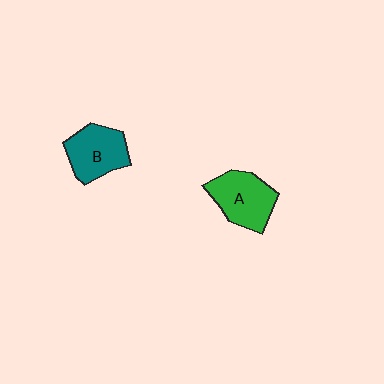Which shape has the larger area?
Shape A (green).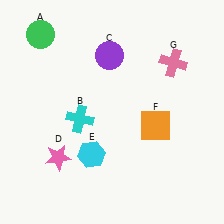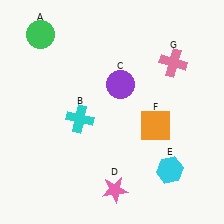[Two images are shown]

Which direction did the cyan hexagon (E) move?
The cyan hexagon (E) moved right.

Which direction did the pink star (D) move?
The pink star (D) moved right.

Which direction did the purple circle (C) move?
The purple circle (C) moved down.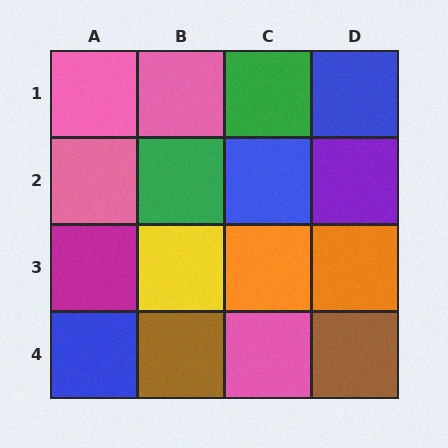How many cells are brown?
2 cells are brown.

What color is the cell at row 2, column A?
Pink.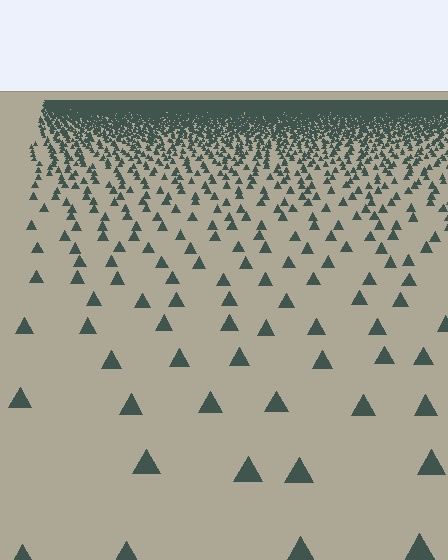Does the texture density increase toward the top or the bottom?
Density increases toward the top.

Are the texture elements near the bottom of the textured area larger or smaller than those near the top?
Larger. Near the bottom, elements are closer to the viewer and appear at a bigger on-screen size.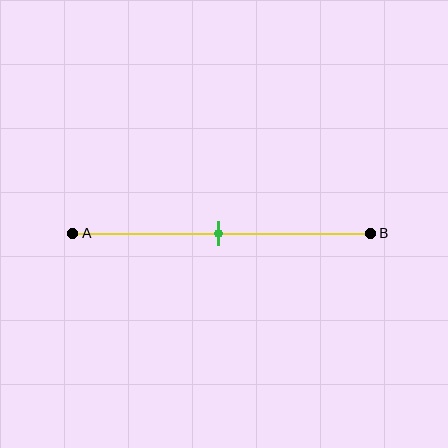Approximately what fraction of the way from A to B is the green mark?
The green mark is approximately 50% of the way from A to B.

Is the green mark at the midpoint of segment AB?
Yes, the mark is approximately at the midpoint.